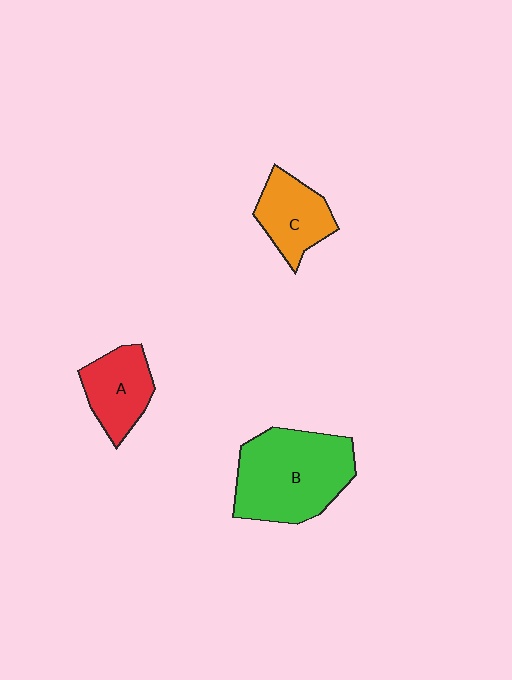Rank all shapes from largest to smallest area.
From largest to smallest: B (green), A (red), C (orange).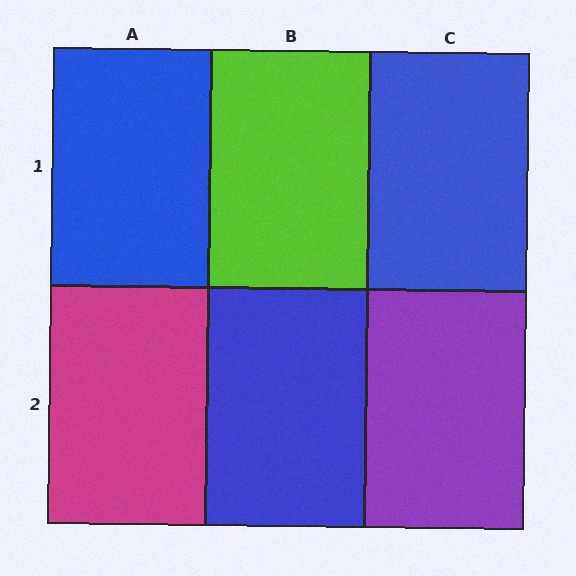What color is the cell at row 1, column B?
Lime.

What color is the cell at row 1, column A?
Blue.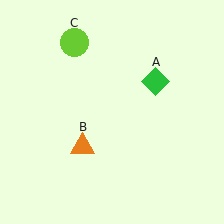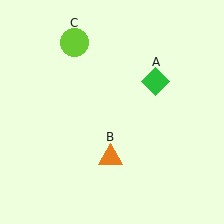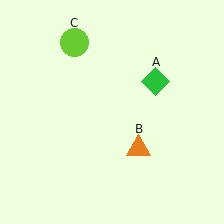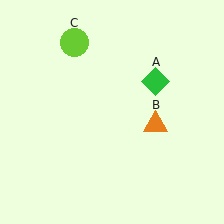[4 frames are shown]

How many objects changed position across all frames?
1 object changed position: orange triangle (object B).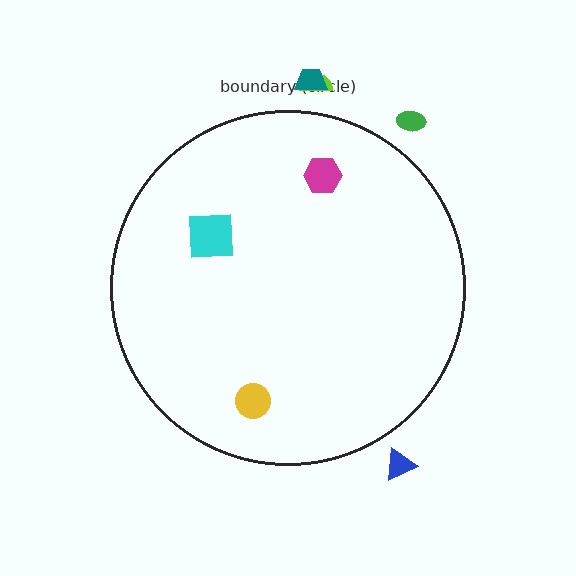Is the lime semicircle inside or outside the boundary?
Outside.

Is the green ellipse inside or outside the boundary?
Outside.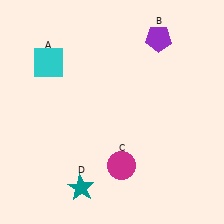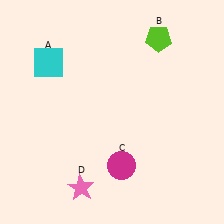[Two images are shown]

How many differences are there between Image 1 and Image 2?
There are 2 differences between the two images.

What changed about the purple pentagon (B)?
In Image 1, B is purple. In Image 2, it changed to lime.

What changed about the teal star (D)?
In Image 1, D is teal. In Image 2, it changed to pink.